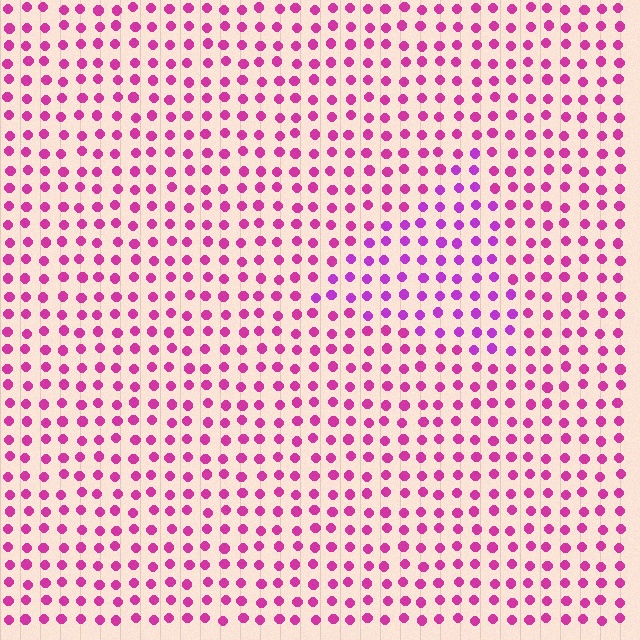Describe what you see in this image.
The image is filled with small magenta elements in a uniform arrangement. A triangle-shaped region is visible where the elements are tinted to a slightly different hue, forming a subtle color boundary.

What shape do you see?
I see a triangle.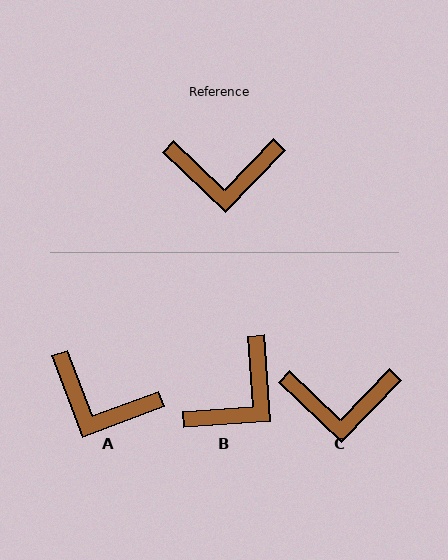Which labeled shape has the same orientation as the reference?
C.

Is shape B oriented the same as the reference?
No, it is off by about 48 degrees.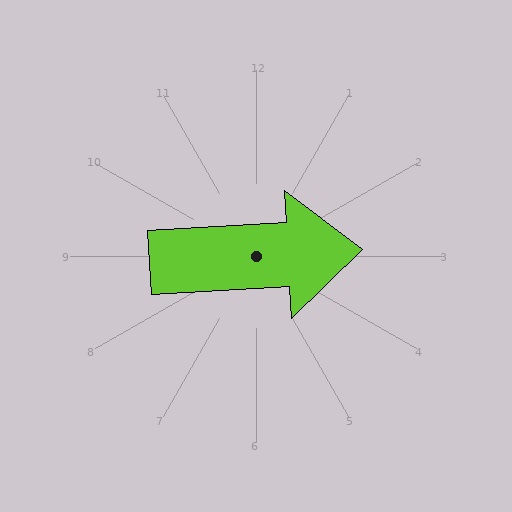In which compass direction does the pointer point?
East.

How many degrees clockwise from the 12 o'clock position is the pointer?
Approximately 87 degrees.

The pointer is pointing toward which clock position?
Roughly 3 o'clock.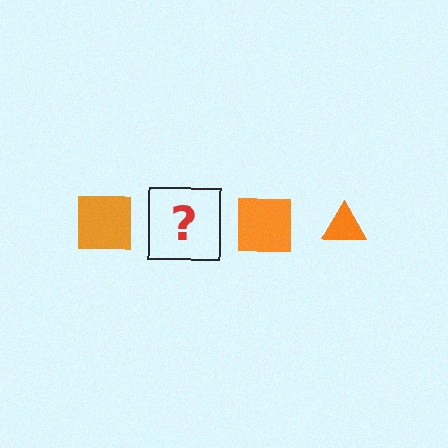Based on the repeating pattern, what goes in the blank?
The blank should be an orange triangle.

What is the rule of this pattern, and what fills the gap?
The rule is that the pattern cycles through square, triangle shapes in orange. The gap should be filled with an orange triangle.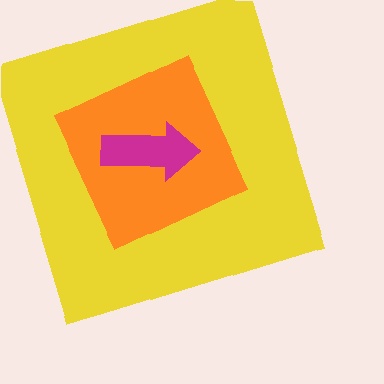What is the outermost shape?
The yellow square.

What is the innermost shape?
The magenta arrow.